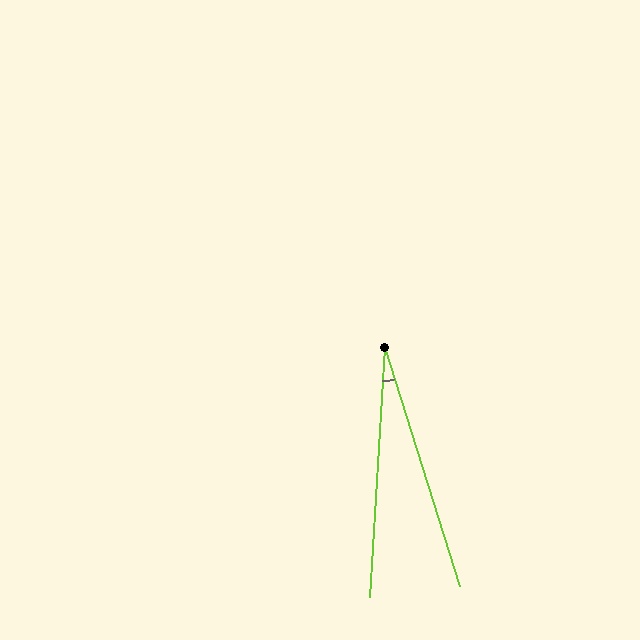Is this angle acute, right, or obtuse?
It is acute.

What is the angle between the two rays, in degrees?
Approximately 21 degrees.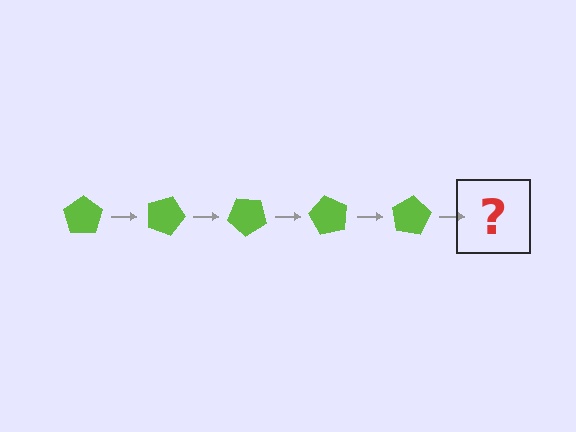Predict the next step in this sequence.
The next step is a lime pentagon rotated 100 degrees.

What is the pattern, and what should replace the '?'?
The pattern is that the pentagon rotates 20 degrees each step. The '?' should be a lime pentagon rotated 100 degrees.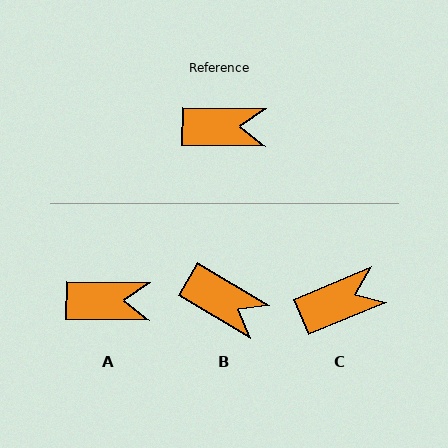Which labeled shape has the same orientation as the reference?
A.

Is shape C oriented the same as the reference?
No, it is off by about 23 degrees.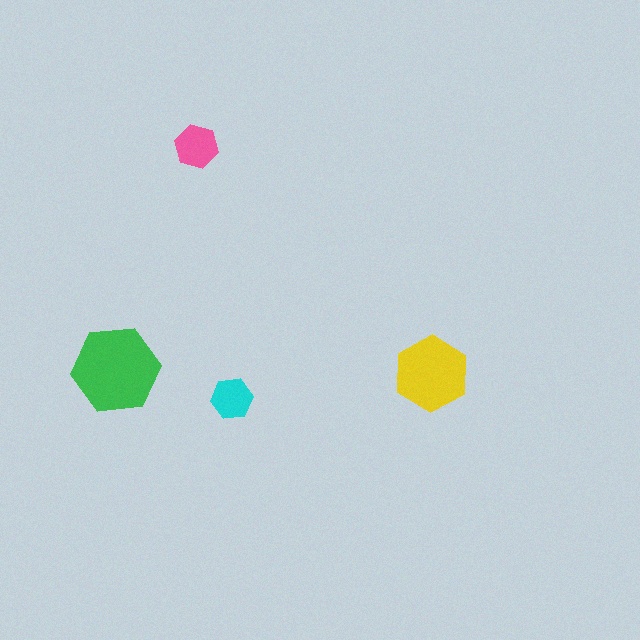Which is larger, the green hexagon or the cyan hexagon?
The green one.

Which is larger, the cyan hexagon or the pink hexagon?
The pink one.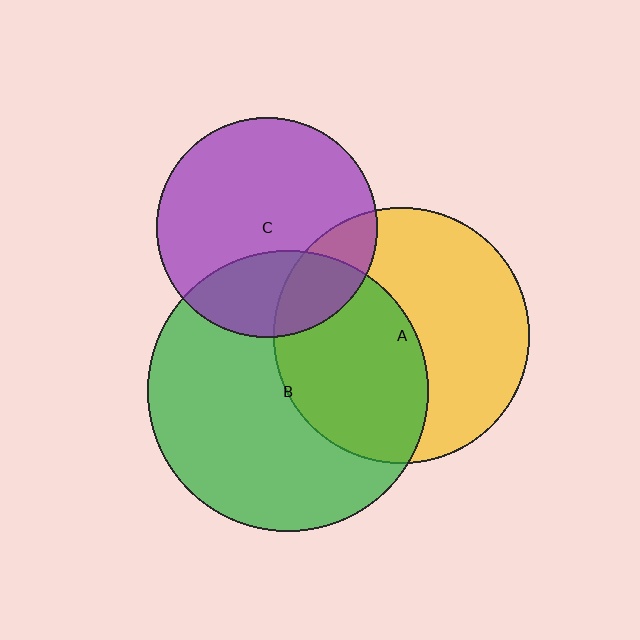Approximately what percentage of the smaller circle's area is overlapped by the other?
Approximately 20%.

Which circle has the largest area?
Circle B (green).